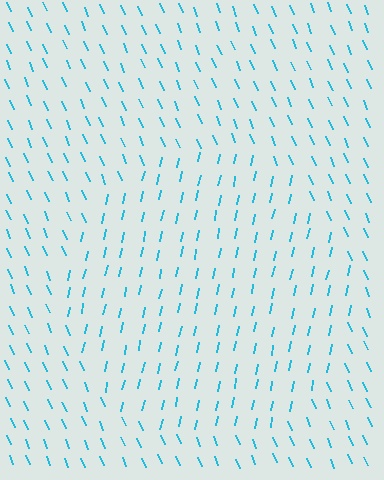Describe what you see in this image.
The image is filled with small cyan line segments. A circle region in the image has lines oriented differently from the surrounding lines, creating a visible texture boundary.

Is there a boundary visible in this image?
Yes, there is a texture boundary formed by a change in line orientation.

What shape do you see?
I see a circle.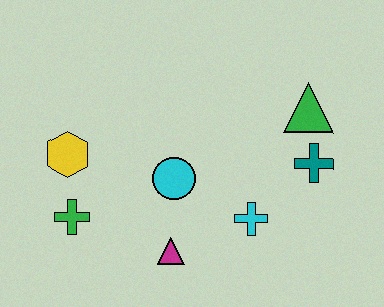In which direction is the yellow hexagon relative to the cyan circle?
The yellow hexagon is to the left of the cyan circle.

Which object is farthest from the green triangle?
The green cross is farthest from the green triangle.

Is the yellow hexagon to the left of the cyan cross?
Yes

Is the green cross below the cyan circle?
Yes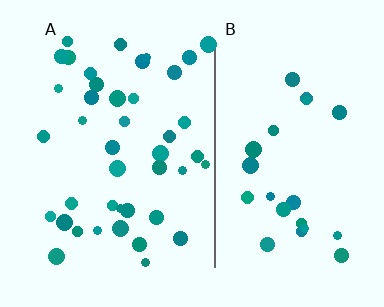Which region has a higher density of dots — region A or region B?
A (the left).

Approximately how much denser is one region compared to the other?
Approximately 1.8× — region A over region B.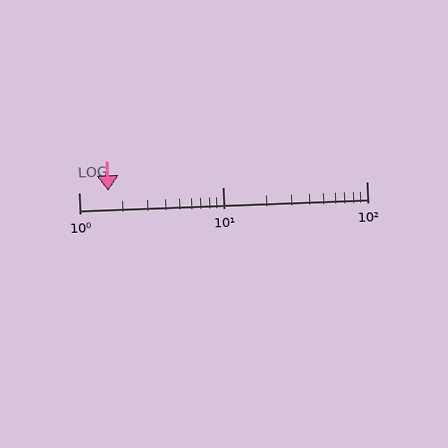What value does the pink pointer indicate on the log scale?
The pointer indicates approximately 1.6.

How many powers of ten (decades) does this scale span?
The scale spans 2 decades, from 1 to 100.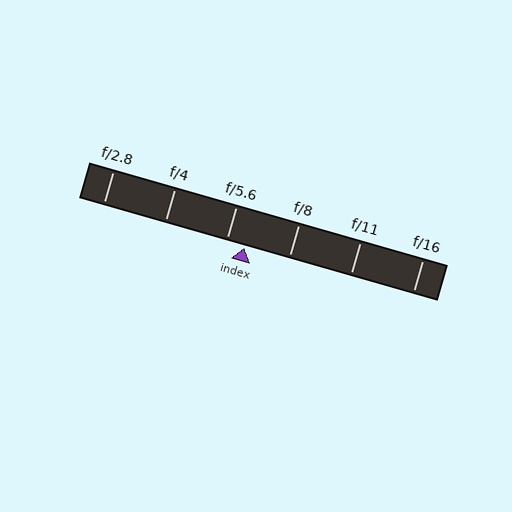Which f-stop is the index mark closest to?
The index mark is closest to f/5.6.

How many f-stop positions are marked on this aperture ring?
There are 6 f-stop positions marked.